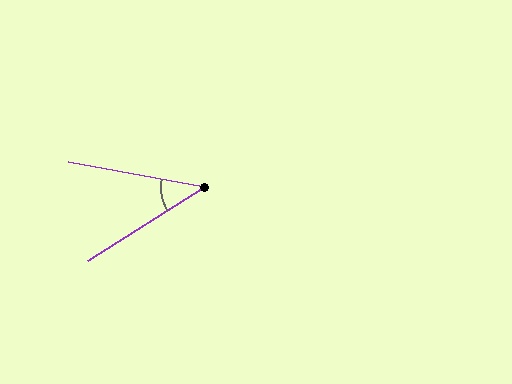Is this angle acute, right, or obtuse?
It is acute.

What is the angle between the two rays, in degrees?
Approximately 43 degrees.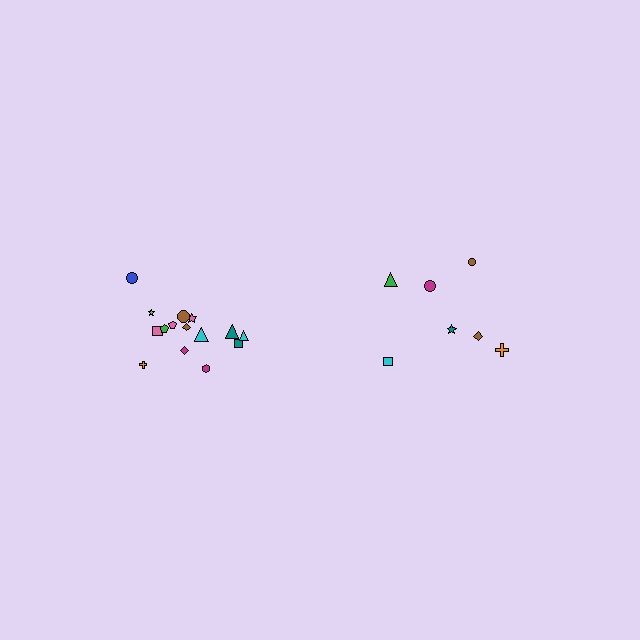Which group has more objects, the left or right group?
The left group.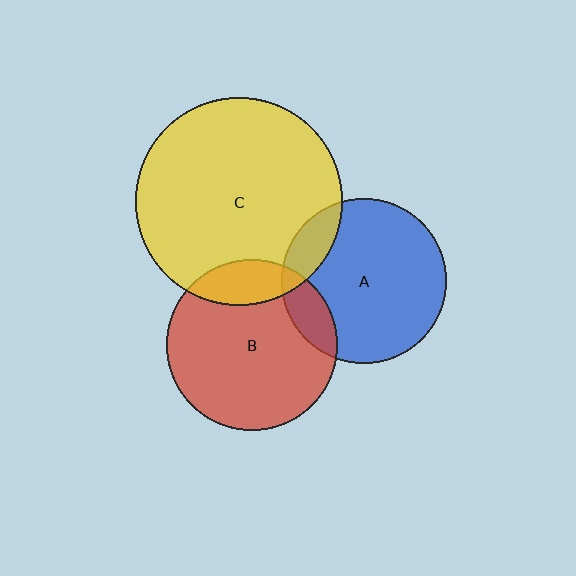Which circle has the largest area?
Circle C (yellow).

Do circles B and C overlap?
Yes.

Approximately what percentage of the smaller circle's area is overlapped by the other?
Approximately 15%.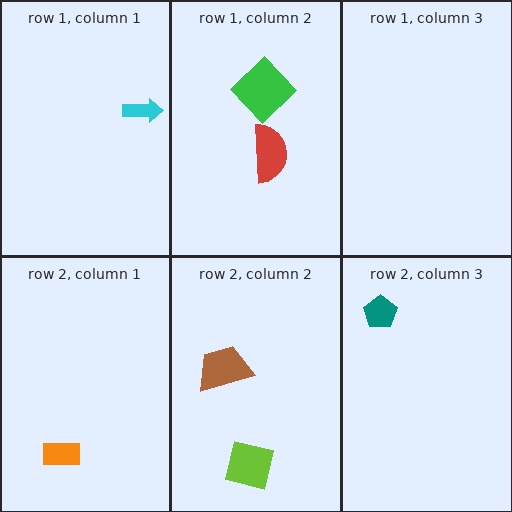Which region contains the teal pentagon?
The row 2, column 3 region.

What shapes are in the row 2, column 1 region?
The orange rectangle.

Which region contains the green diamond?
The row 1, column 2 region.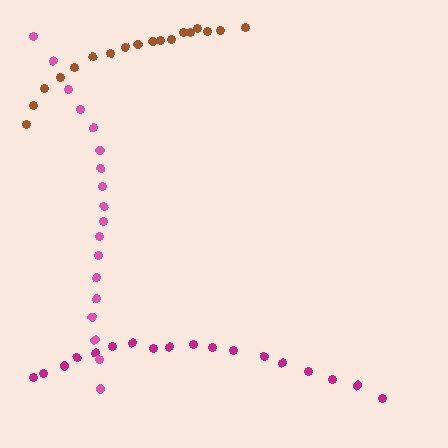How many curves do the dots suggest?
There are 3 distinct paths.